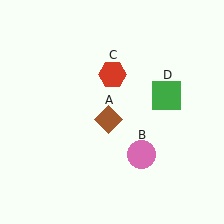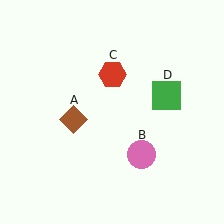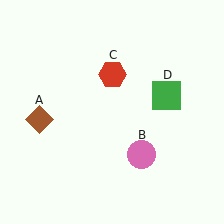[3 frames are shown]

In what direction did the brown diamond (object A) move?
The brown diamond (object A) moved left.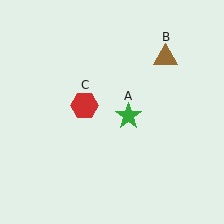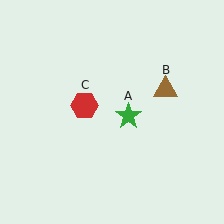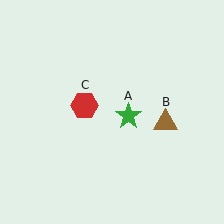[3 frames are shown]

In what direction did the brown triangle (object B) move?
The brown triangle (object B) moved down.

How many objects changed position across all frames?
1 object changed position: brown triangle (object B).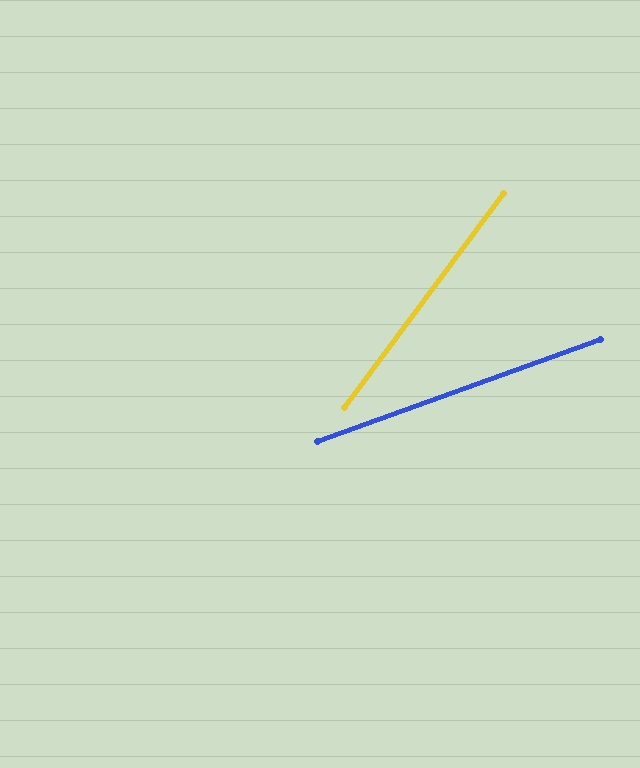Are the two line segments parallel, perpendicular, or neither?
Neither parallel nor perpendicular — they differ by about 34°.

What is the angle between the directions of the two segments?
Approximately 34 degrees.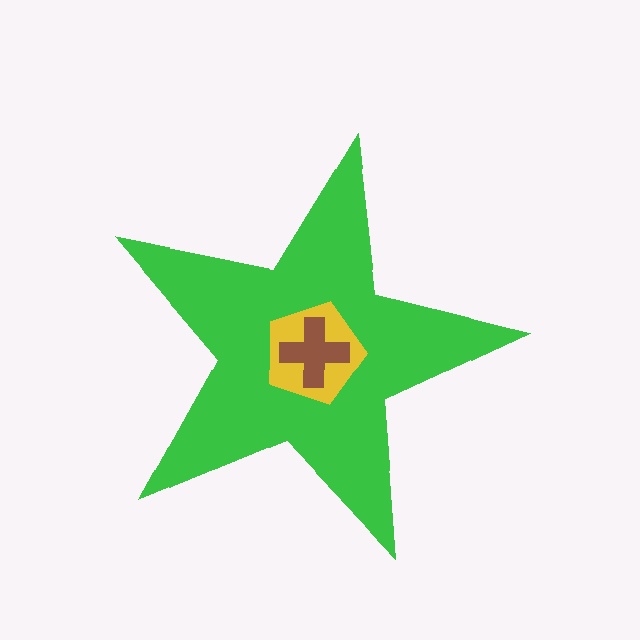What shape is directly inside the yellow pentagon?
The brown cross.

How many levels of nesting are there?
3.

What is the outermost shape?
The green star.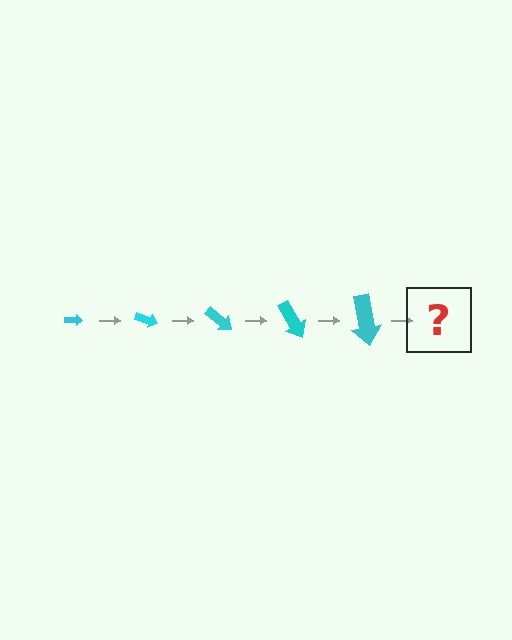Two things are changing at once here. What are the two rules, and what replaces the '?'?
The two rules are that the arrow grows larger each step and it rotates 20 degrees each step. The '?' should be an arrow, larger than the previous one and rotated 100 degrees from the start.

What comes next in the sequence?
The next element should be an arrow, larger than the previous one and rotated 100 degrees from the start.